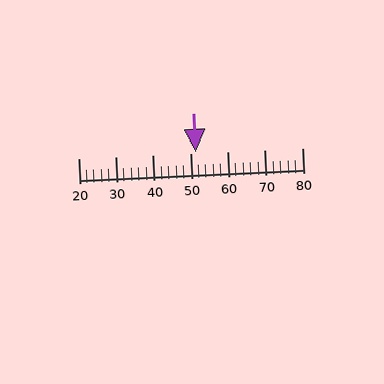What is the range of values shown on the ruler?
The ruler shows values from 20 to 80.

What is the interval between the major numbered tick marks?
The major tick marks are spaced 10 units apart.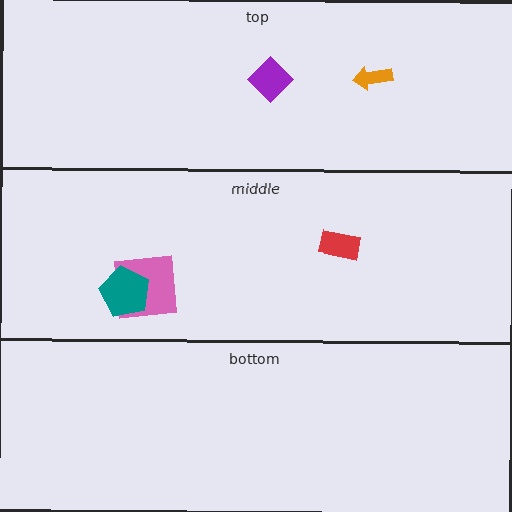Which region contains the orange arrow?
The top region.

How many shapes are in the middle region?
3.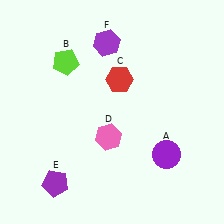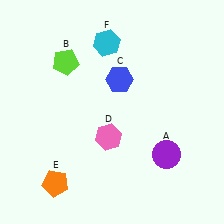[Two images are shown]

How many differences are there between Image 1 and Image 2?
There are 3 differences between the two images.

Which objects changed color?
C changed from red to blue. E changed from purple to orange. F changed from purple to cyan.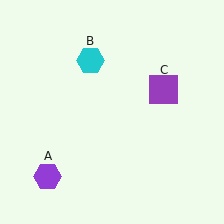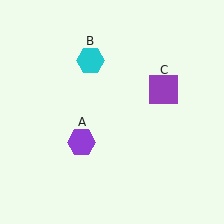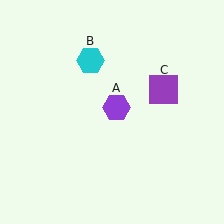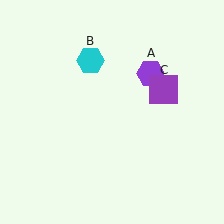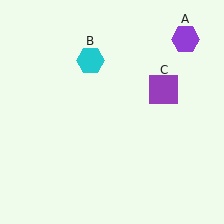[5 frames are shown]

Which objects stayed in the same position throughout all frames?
Cyan hexagon (object B) and purple square (object C) remained stationary.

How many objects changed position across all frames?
1 object changed position: purple hexagon (object A).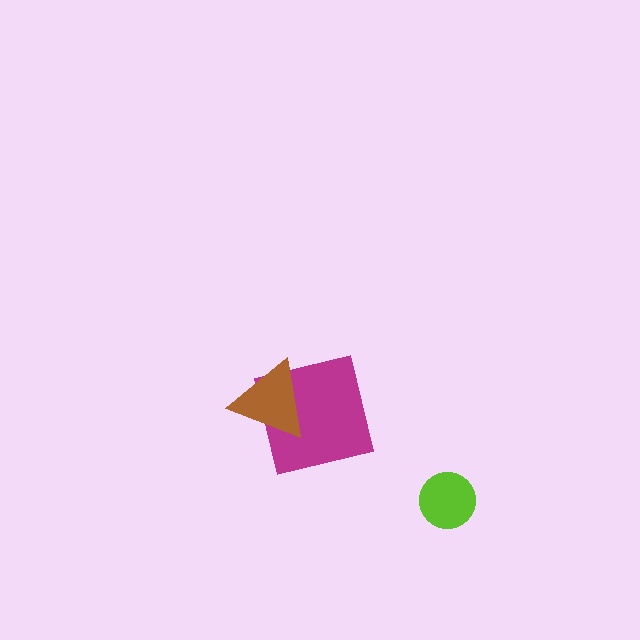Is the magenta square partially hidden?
Yes, it is partially covered by another shape.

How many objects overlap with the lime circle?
0 objects overlap with the lime circle.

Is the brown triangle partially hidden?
No, no other shape covers it.